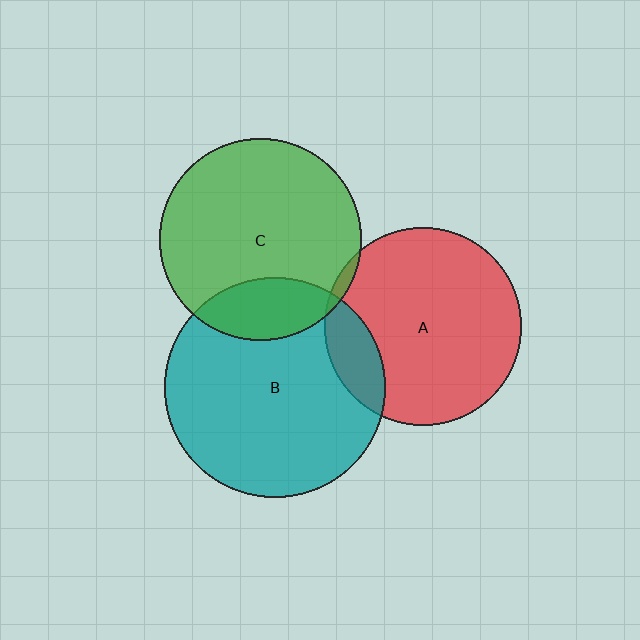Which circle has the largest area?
Circle B (teal).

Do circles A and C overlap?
Yes.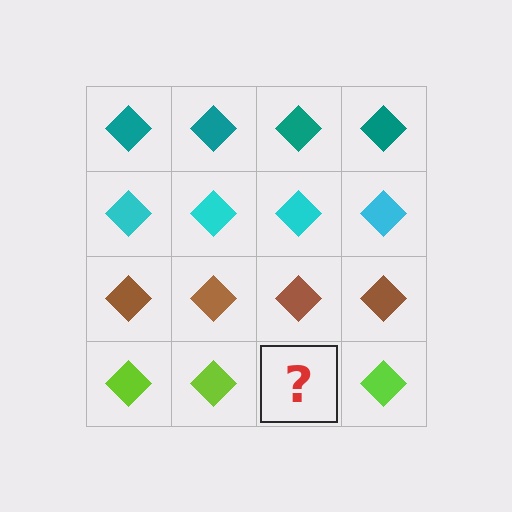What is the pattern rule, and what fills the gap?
The rule is that each row has a consistent color. The gap should be filled with a lime diamond.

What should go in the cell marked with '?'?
The missing cell should contain a lime diamond.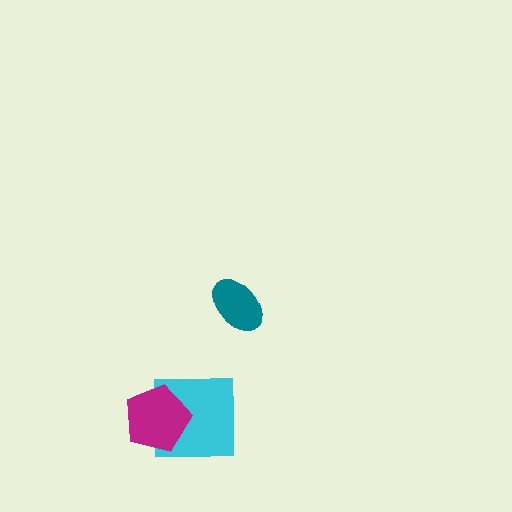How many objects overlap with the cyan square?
1 object overlaps with the cyan square.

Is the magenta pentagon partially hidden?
No, no other shape covers it.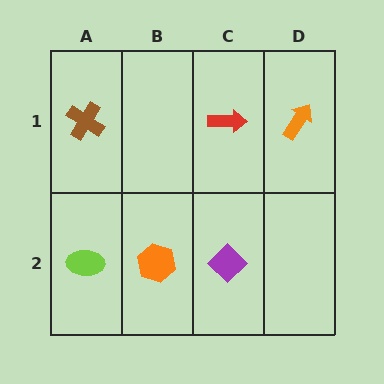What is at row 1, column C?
A red arrow.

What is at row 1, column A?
A brown cross.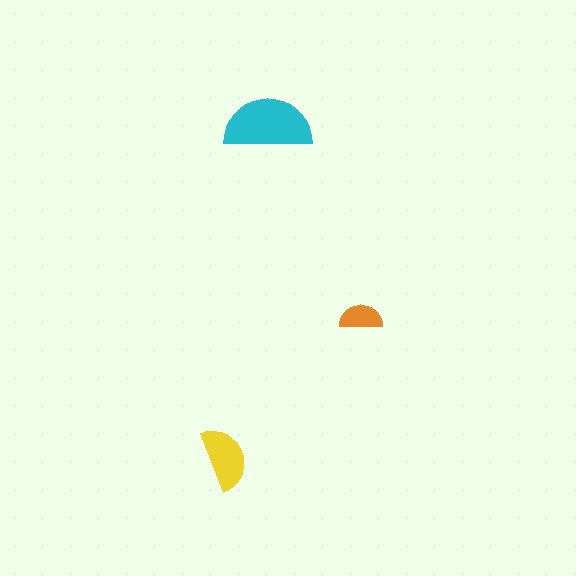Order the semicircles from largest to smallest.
the cyan one, the yellow one, the orange one.